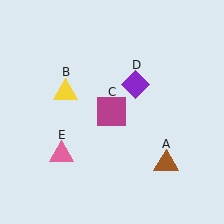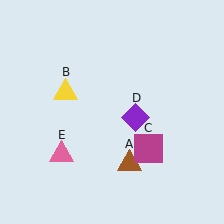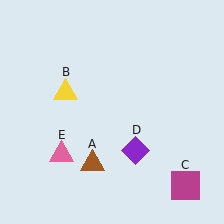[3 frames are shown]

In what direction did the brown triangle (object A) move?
The brown triangle (object A) moved left.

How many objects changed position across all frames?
3 objects changed position: brown triangle (object A), magenta square (object C), purple diamond (object D).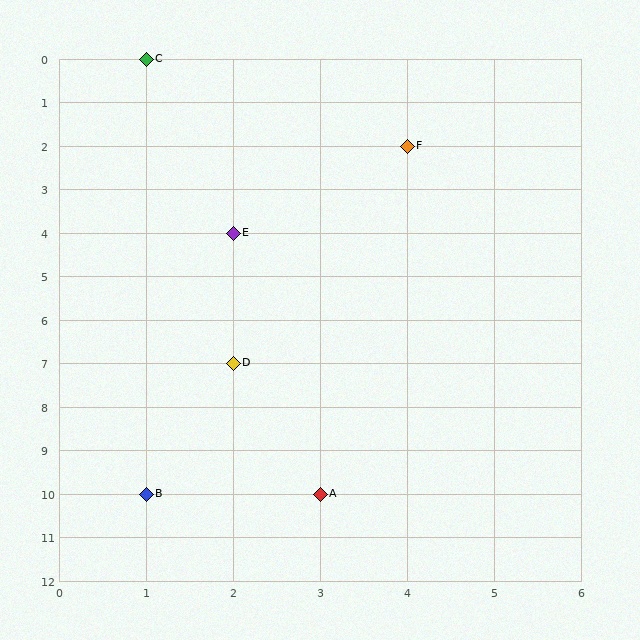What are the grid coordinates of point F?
Point F is at grid coordinates (4, 2).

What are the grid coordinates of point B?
Point B is at grid coordinates (1, 10).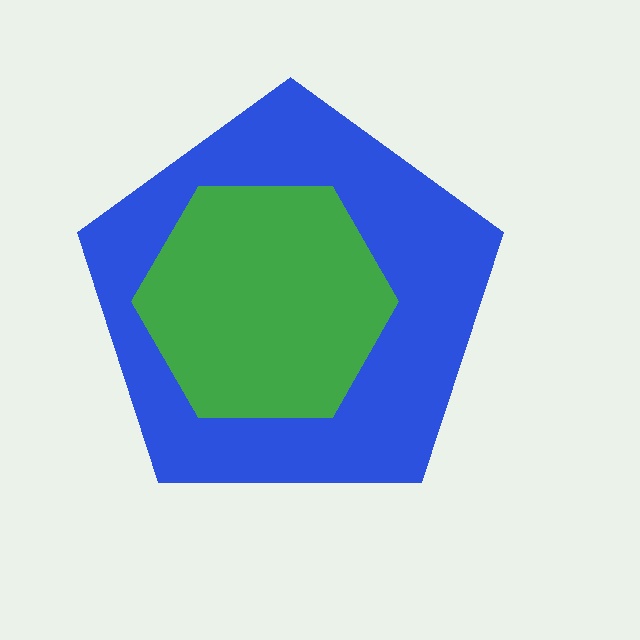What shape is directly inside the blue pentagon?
The green hexagon.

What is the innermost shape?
The green hexagon.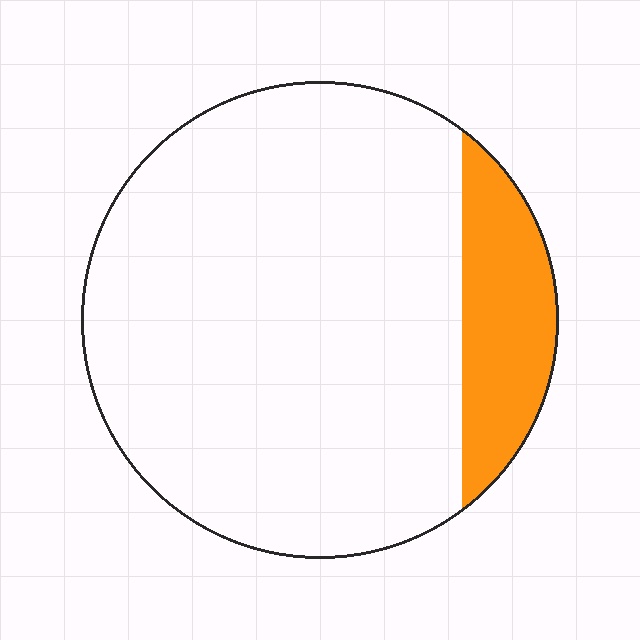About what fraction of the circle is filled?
About one eighth (1/8).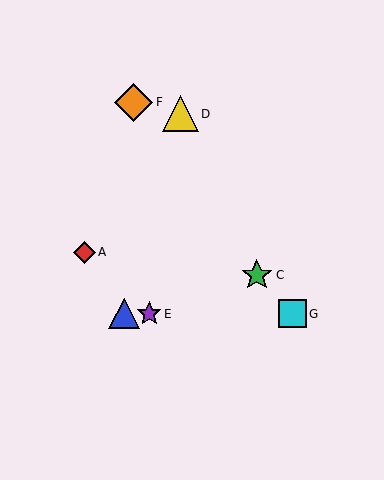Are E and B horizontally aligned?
Yes, both are at y≈314.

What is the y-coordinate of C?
Object C is at y≈275.